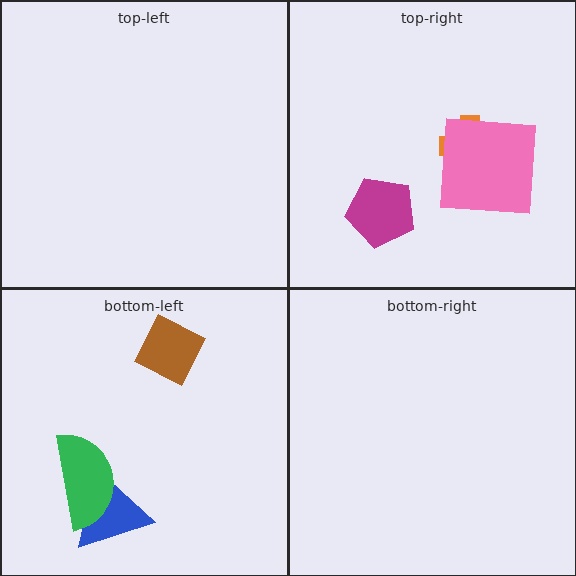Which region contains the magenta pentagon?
The top-right region.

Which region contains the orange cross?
The top-right region.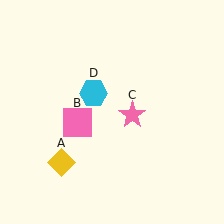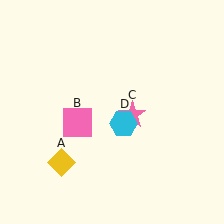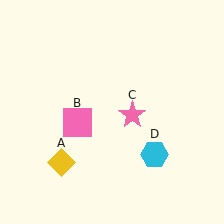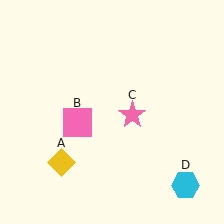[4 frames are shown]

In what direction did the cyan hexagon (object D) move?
The cyan hexagon (object D) moved down and to the right.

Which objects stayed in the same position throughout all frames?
Yellow diamond (object A) and pink square (object B) and pink star (object C) remained stationary.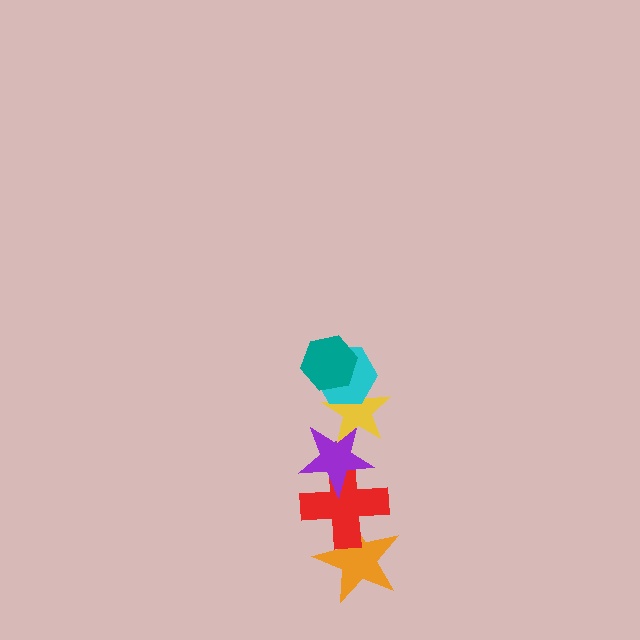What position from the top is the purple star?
The purple star is 4th from the top.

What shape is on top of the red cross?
The purple star is on top of the red cross.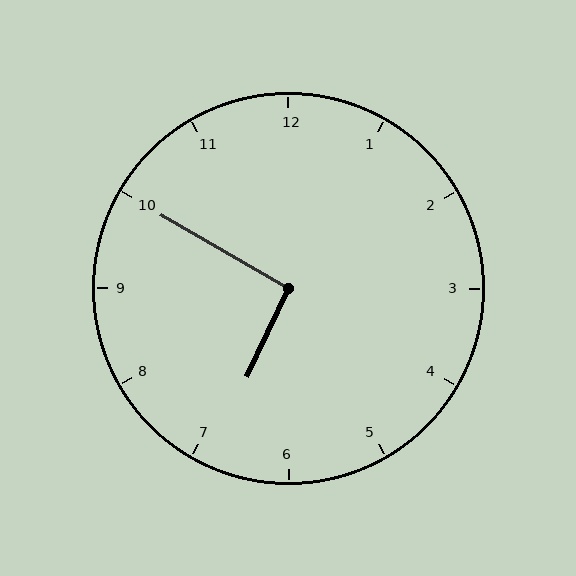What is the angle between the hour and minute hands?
Approximately 95 degrees.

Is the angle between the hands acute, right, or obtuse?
It is right.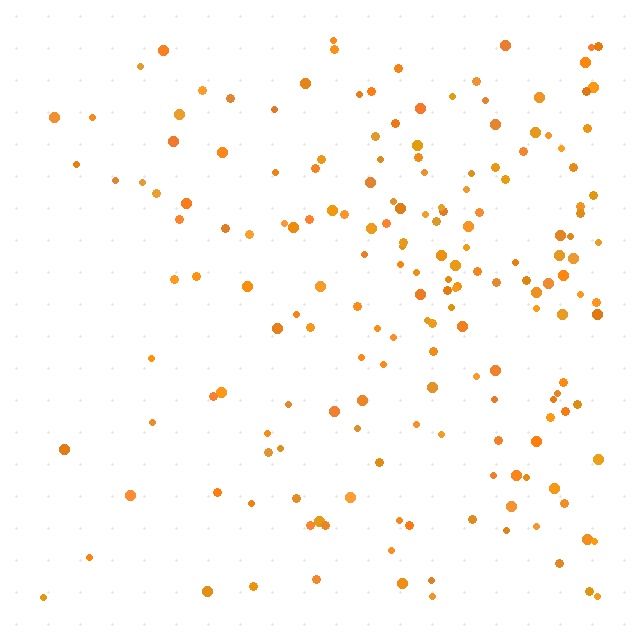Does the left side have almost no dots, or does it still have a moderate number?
Still a moderate number, just noticeably fewer than the right.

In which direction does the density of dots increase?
From left to right, with the right side densest.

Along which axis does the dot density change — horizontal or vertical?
Horizontal.